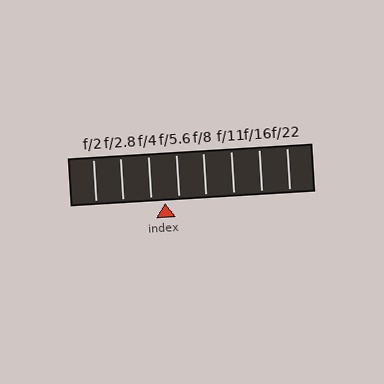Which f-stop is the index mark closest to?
The index mark is closest to f/4.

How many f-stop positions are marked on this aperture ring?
There are 8 f-stop positions marked.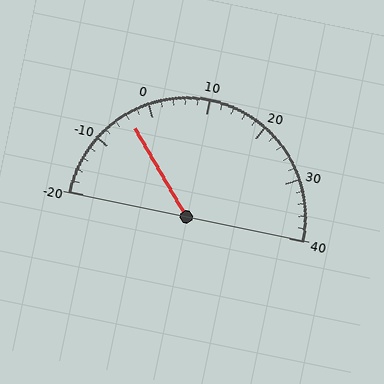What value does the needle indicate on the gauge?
The needle indicates approximately -4.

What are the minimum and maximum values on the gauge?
The gauge ranges from -20 to 40.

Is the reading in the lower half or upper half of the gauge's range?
The reading is in the lower half of the range (-20 to 40).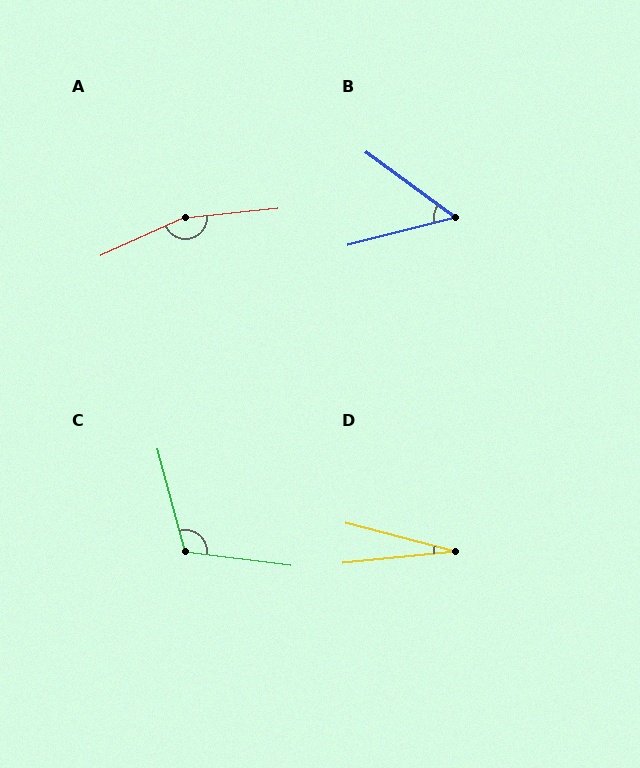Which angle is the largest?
A, at approximately 161 degrees.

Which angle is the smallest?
D, at approximately 20 degrees.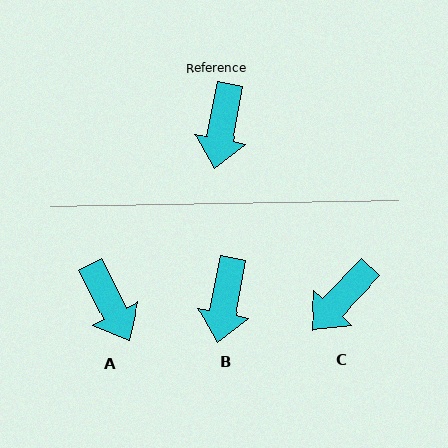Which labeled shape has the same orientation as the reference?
B.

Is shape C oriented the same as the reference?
No, it is off by about 33 degrees.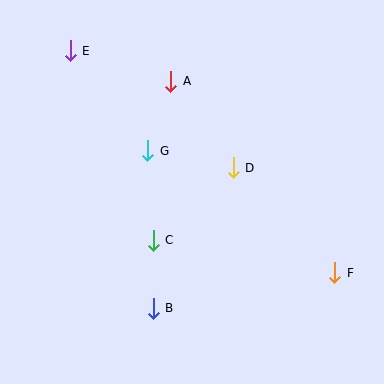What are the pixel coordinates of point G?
Point G is at (148, 151).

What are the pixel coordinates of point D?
Point D is at (233, 168).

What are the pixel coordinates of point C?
Point C is at (153, 240).